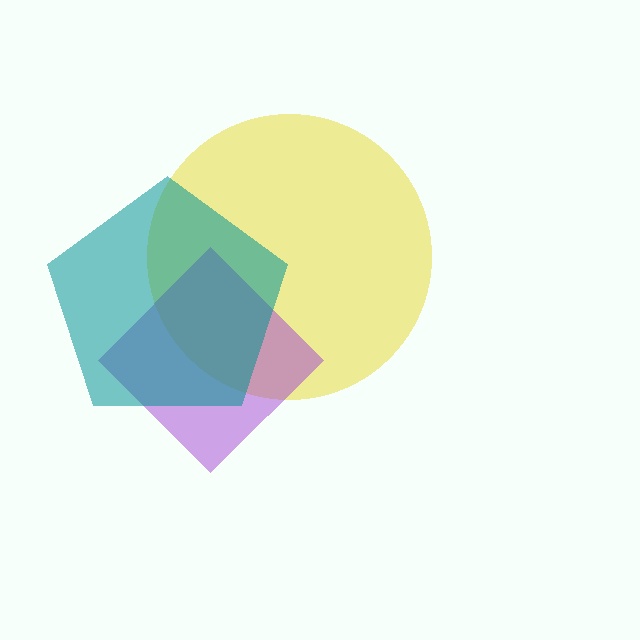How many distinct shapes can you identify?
There are 3 distinct shapes: a yellow circle, a purple diamond, a teal pentagon.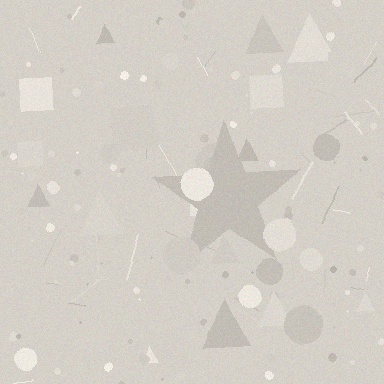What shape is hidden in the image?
A star is hidden in the image.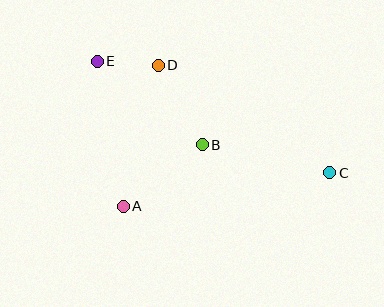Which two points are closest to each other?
Points D and E are closest to each other.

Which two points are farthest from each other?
Points C and E are farthest from each other.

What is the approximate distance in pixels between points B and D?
The distance between B and D is approximately 91 pixels.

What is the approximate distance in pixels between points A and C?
The distance between A and C is approximately 209 pixels.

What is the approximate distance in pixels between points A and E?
The distance between A and E is approximately 147 pixels.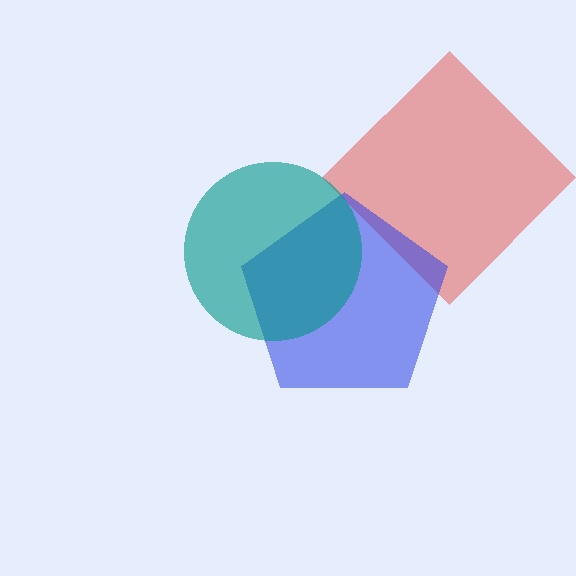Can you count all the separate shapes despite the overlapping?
Yes, there are 3 separate shapes.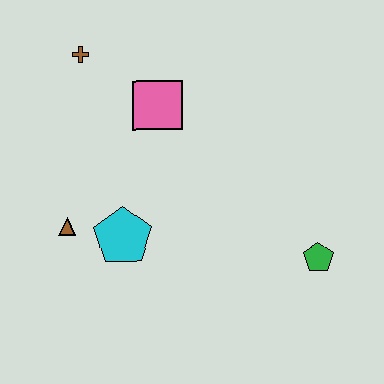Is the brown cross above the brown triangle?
Yes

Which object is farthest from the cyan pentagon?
The green pentagon is farthest from the cyan pentagon.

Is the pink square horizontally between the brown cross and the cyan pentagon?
No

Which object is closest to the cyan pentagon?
The brown triangle is closest to the cyan pentagon.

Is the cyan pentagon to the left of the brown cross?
No